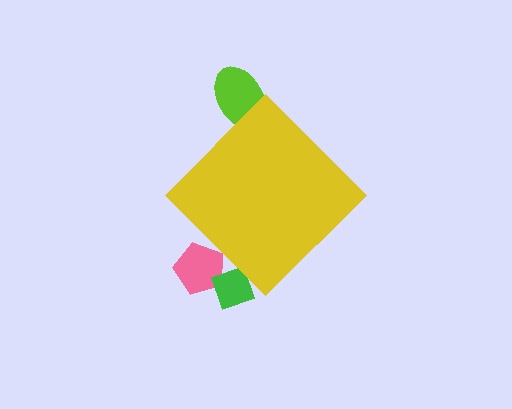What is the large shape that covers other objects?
A yellow diamond.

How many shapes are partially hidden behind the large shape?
3 shapes are partially hidden.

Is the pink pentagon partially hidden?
Yes, the pink pentagon is partially hidden behind the yellow diamond.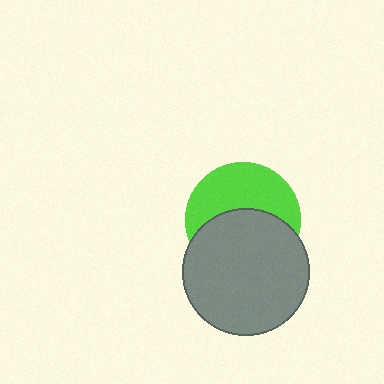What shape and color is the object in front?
The object in front is a gray circle.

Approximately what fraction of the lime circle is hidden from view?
Roughly 52% of the lime circle is hidden behind the gray circle.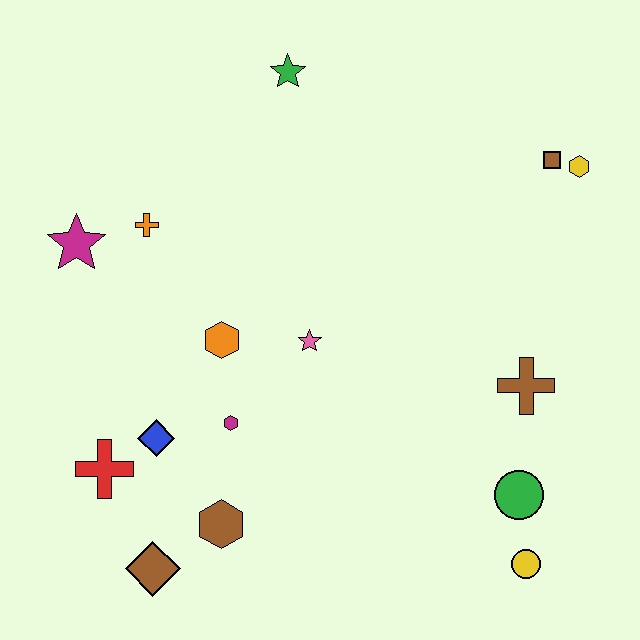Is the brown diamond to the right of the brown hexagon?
No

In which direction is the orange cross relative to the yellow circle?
The orange cross is to the left of the yellow circle.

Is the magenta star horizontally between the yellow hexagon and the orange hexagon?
No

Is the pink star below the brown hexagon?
No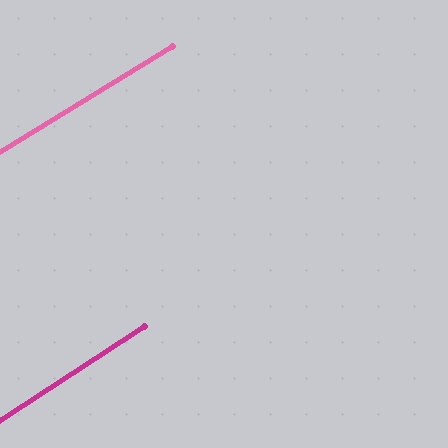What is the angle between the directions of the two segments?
Approximately 1 degree.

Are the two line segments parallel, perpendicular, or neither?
Parallel — their directions differ by only 1.5°.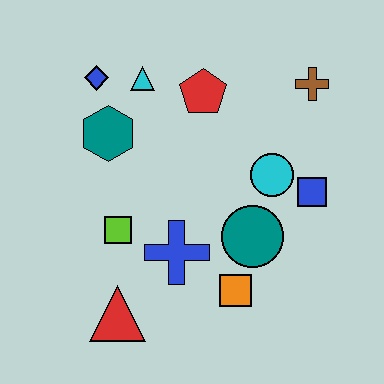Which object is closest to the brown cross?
The cyan circle is closest to the brown cross.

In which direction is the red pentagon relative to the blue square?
The red pentagon is to the left of the blue square.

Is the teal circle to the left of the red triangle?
No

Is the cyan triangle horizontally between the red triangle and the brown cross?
Yes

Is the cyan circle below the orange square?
No